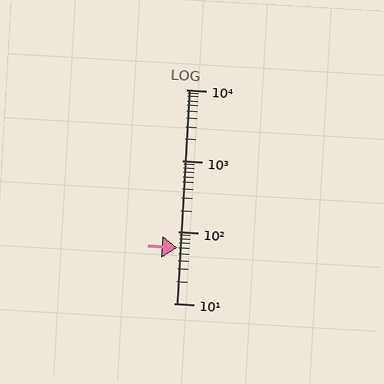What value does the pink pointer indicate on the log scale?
The pointer indicates approximately 60.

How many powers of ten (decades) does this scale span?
The scale spans 3 decades, from 10 to 10000.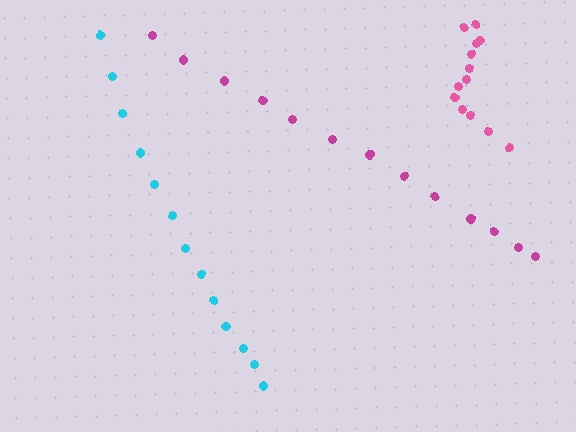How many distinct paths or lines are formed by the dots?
There are 3 distinct paths.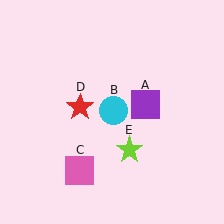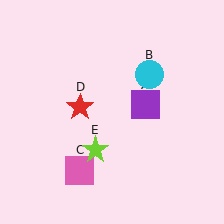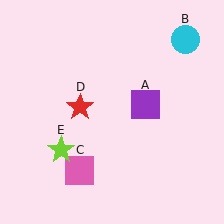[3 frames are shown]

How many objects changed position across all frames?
2 objects changed position: cyan circle (object B), lime star (object E).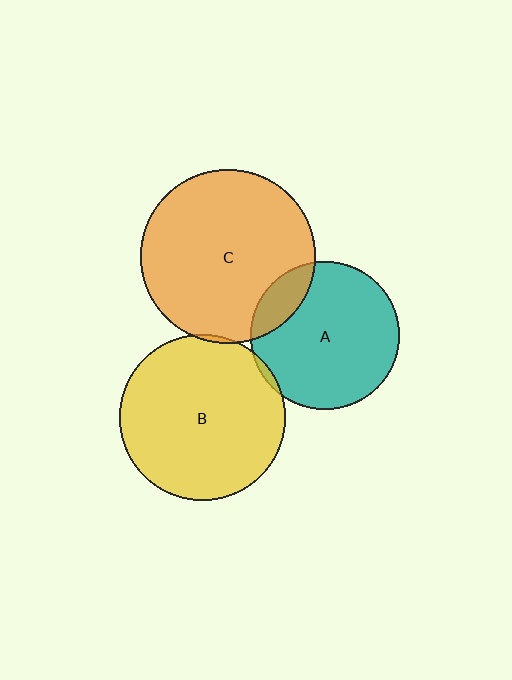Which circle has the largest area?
Circle C (orange).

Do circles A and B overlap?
Yes.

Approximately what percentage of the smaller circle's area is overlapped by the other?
Approximately 5%.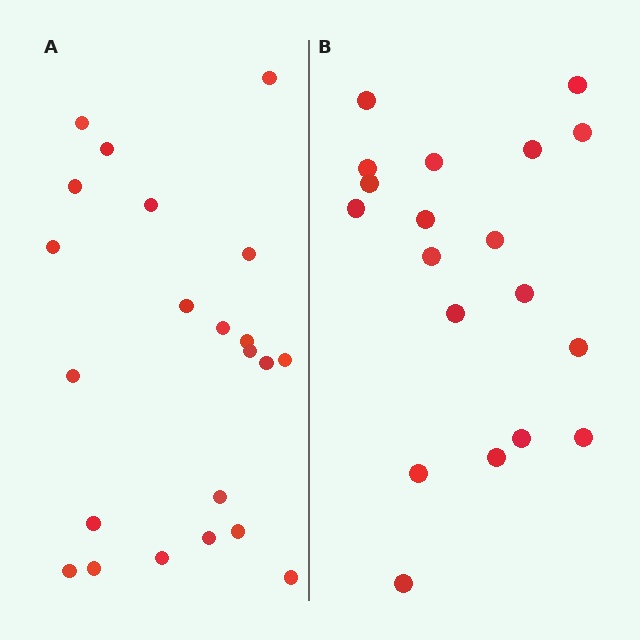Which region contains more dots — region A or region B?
Region A (the left region) has more dots.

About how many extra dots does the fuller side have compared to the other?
Region A has just a few more — roughly 2 or 3 more dots than region B.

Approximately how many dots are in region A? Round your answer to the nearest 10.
About 20 dots. (The exact count is 22, which rounds to 20.)